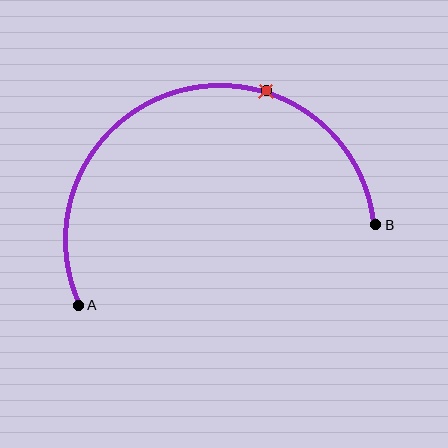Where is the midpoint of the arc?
The arc midpoint is the point on the curve farthest from the straight line joining A and B. It sits above that line.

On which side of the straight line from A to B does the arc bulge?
The arc bulges above the straight line connecting A and B.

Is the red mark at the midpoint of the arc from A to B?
No. The red mark lies on the arc but is closer to endpoint B. The arc midpoint would be at the point on the curve equidistant along the arc from both A and B.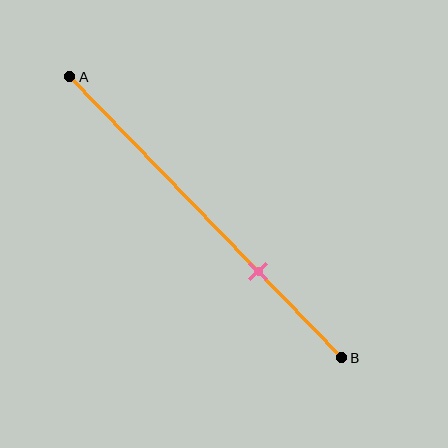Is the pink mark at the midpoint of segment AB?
No, the mark is at about 70% from A, not at the 50% midpoint.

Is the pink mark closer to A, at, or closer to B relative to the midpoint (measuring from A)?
The pink mark is closer to point B than the midpoint of segment AB.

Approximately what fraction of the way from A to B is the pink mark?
The pink mark is approximately 70% of the way from A to B.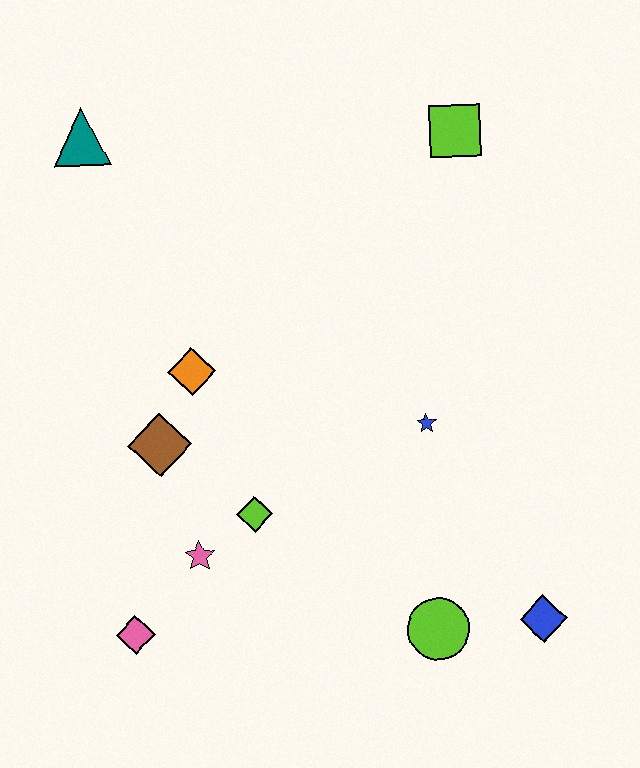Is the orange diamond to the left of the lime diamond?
Yes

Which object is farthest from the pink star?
The lime square is farthest from the pink star.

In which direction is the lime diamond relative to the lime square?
The lime diamond is below the lime square.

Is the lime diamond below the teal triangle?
Yes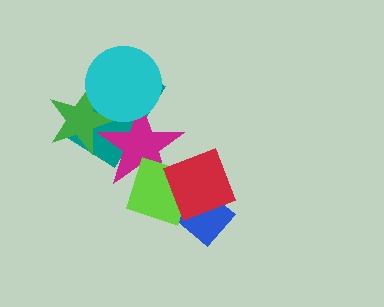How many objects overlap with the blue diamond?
2 objects overlap with the blue diamond.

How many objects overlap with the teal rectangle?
3 objects overlap with the teal rectangle.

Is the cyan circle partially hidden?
No, no other shape covers it.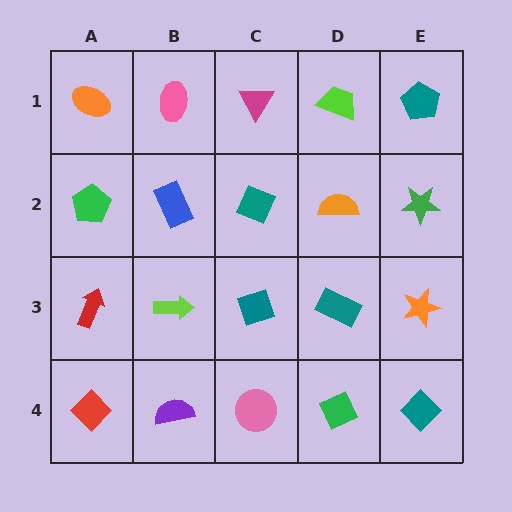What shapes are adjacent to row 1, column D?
An orange semicircle (row 2, column D), a magenta triangle (row 1, column C), a teal pentagon (row 1, column E).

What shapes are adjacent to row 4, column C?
A teal diamond (row 3, column C), a purple semicircle (row 4, column B), a green diamond (row 4, column D).